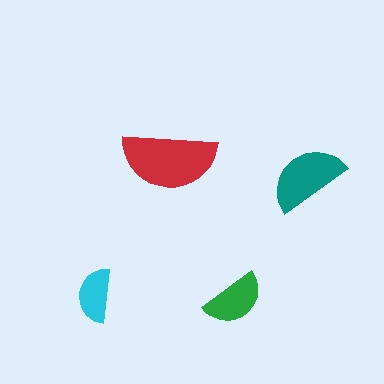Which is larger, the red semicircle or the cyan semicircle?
The red one.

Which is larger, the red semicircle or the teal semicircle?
The red one.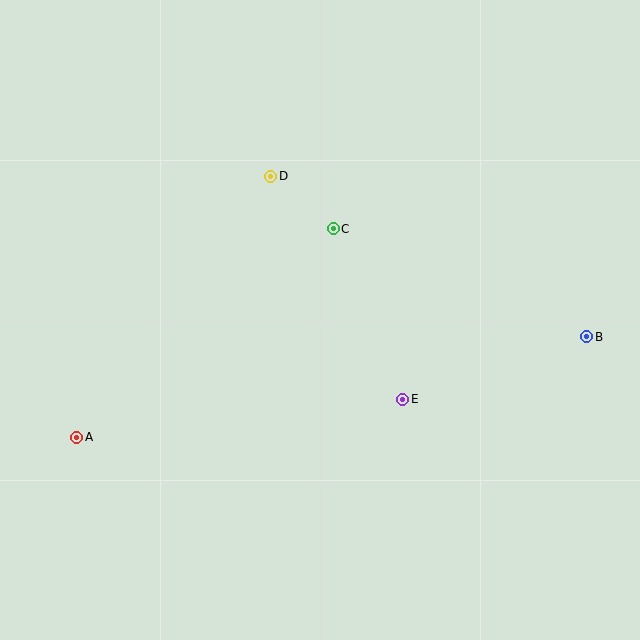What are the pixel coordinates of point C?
Point C is at (333, 229).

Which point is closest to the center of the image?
Point C at (333, 229) is closest to the center.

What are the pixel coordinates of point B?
Point B is at (587, 337).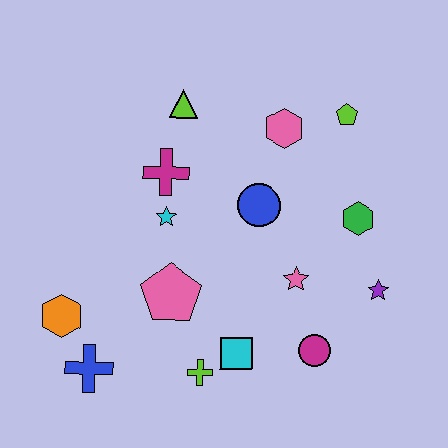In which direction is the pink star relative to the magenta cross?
The pink star is to the right of the magenta cross.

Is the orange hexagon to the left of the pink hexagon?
Yes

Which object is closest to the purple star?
The green hexagon is closest to the purple star.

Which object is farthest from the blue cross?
The lime pentagon is farthest from the blue cross.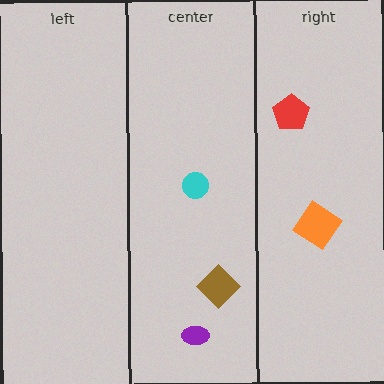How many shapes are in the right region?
2.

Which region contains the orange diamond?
The right region.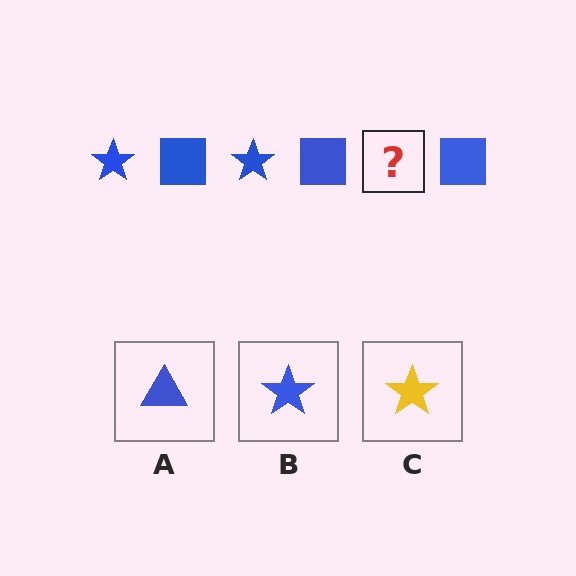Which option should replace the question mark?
Option B.